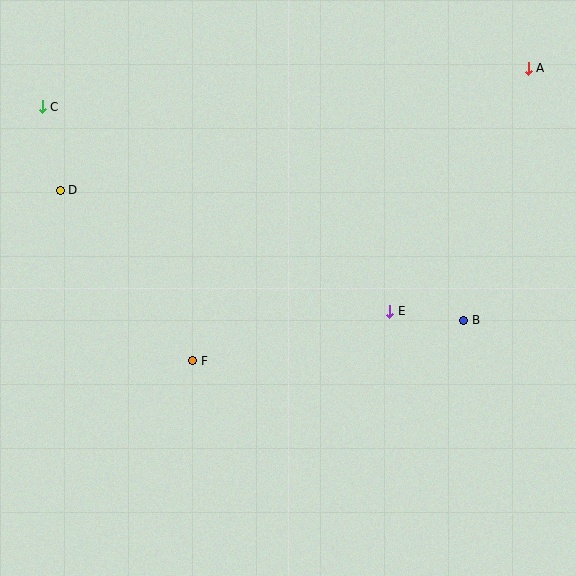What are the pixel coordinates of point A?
Point A is at (528, 68).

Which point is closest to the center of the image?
Point E at (390, 311) is closest to the center.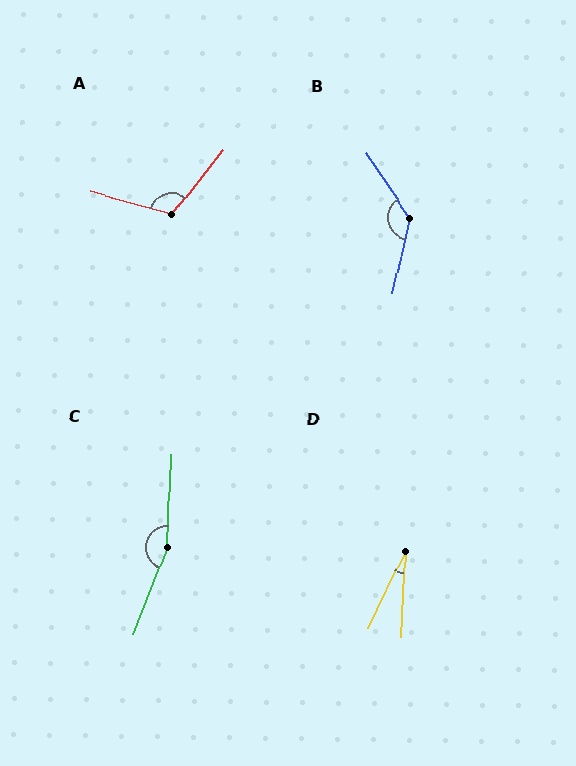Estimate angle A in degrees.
Approximately 113 degrees.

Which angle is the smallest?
D, at approximately 23 degrees.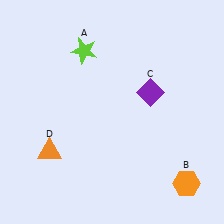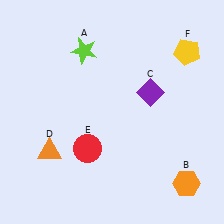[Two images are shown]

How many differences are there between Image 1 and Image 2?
There are 2 differences between the two images.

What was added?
A red circle (E), a yellow pentagon (F) were added in Image 2.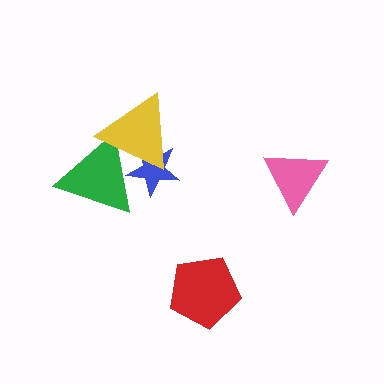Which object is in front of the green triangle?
The yellow triangle is in front of the green triangle.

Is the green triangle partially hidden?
Yes, it is partially covered by another shape.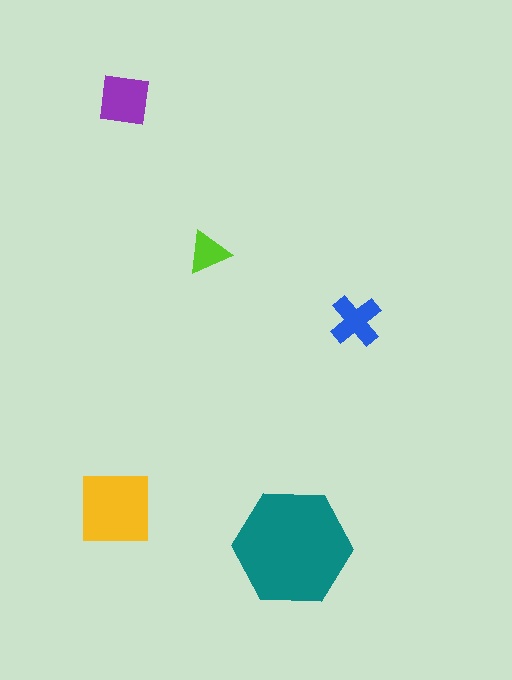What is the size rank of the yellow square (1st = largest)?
2nd.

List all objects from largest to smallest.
The teal hexagon, the yellow square, the purple square, the blue cross, the lime triangle.